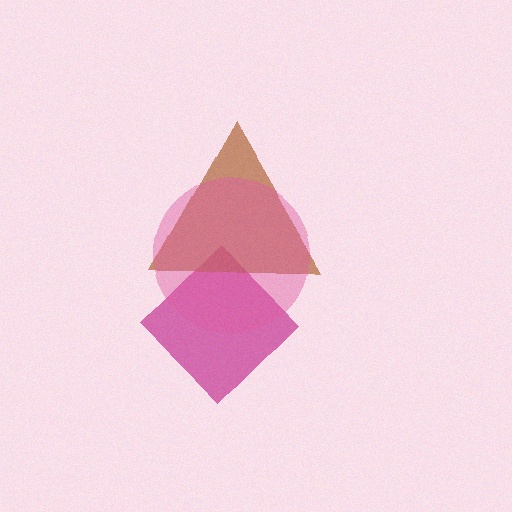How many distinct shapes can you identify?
There are 3 distinct shapes: a magenta diamond, a brown triangle, a pink circle.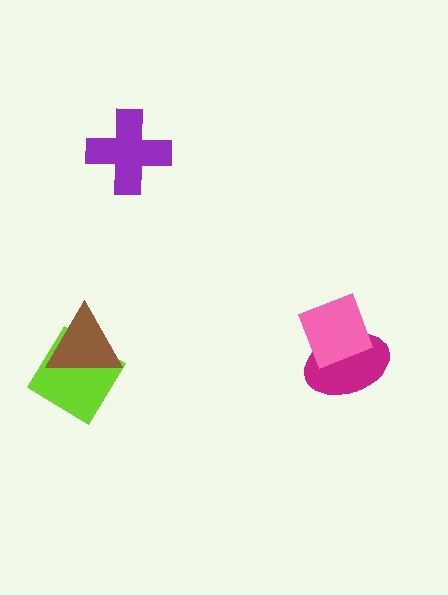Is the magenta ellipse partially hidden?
Yes, it is partially covered by another shape.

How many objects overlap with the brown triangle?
1 object overlaps with the brown triangle.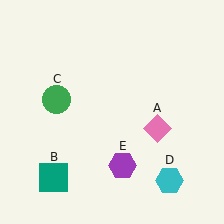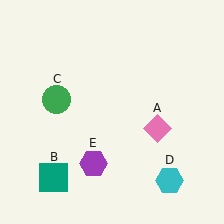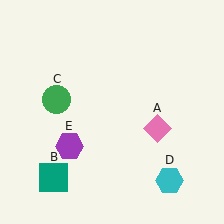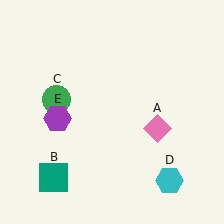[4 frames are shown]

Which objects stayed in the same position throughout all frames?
Pink diamond (object A) and teal square (object B) and green circle (object C) and cyan hexagon (object D) remained stationary.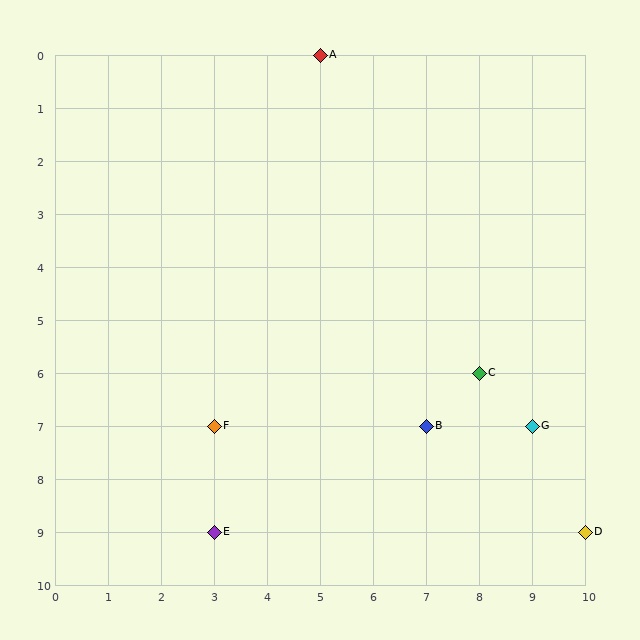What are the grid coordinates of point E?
Point E is at grid coordinates (3, 9).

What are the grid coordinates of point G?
Point G is at grid coordinates (9, 7).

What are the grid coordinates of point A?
Point A is at grid coordinates (5, 0).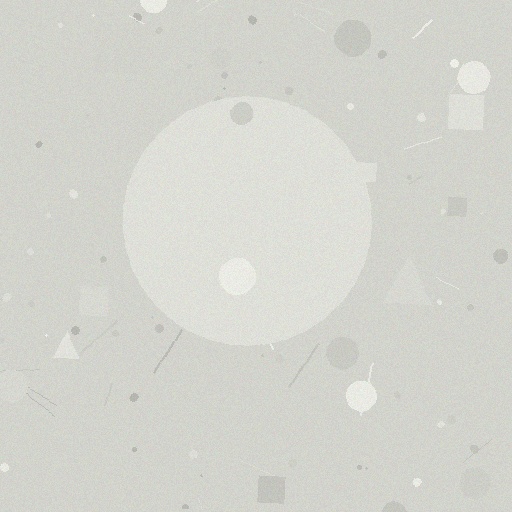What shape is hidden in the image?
A circle is hidden in the image.